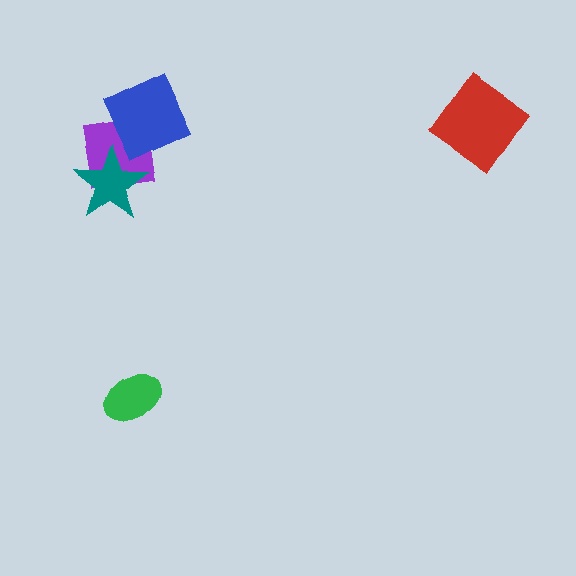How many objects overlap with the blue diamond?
2 objects overlap with the blue diamond.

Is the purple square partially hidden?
Yes, it is partially covered by another shape.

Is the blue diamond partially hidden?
No, no other shape covers it.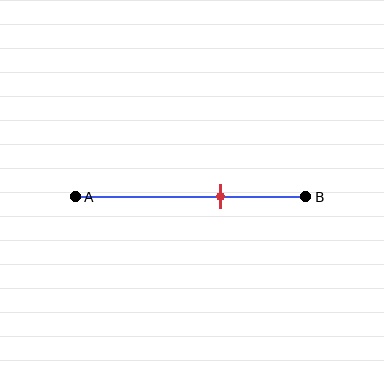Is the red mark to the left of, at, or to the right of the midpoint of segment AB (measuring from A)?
The red mark is to the right of the midpoint of segment AB.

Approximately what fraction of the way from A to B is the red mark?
The red mark is approximately 65% of the way from A to B.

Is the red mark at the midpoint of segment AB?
No, the mark is at about 65% from A, not at the 50% midpoint.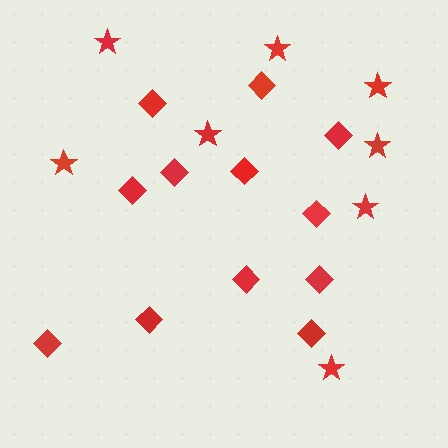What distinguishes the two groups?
There are 2 groups: one group of stars (8) and one group of diamonds (12).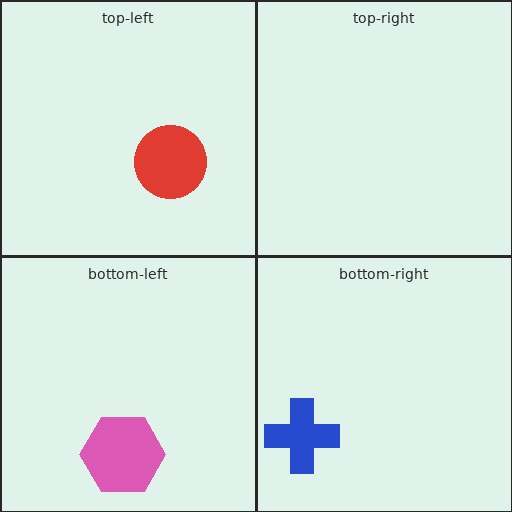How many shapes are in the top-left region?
1.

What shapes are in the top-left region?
The red circle.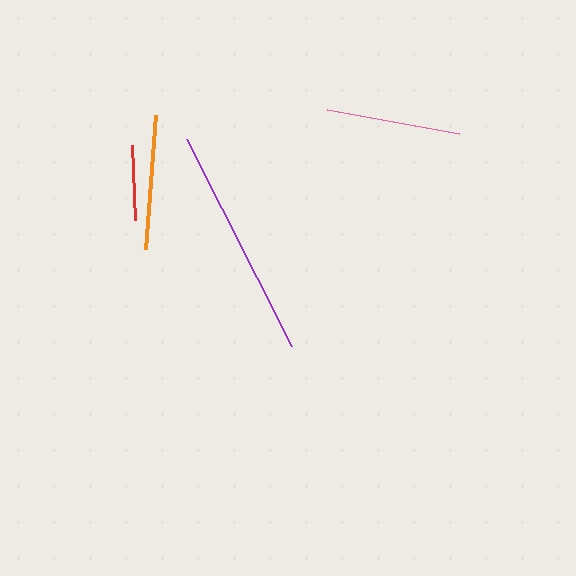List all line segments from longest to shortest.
From longest to shortest: purple, orange, pink, red.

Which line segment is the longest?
The purple line is the longest at approximately 232 pixels.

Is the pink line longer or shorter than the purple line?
The purple line is longer than the pink line.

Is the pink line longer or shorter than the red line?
The pink line is longer than the red line.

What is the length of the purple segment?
The purple segment is approximately 232 pixels long.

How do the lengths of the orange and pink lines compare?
The orange and pink lines are approximately the same length.